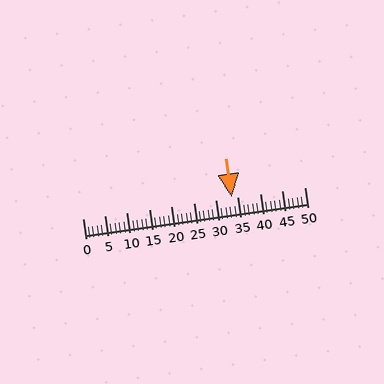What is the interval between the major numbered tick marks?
The major tick marks are spaced 5 units apart.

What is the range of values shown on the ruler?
The ruler shows values from 0 to 50.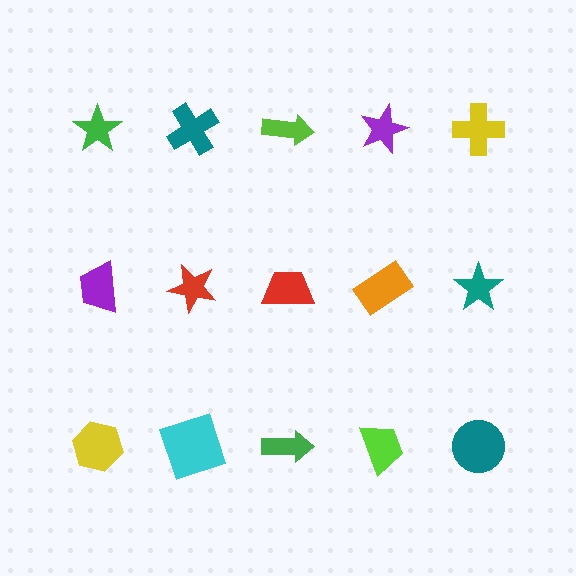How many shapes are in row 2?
5 shapes.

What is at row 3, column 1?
A yellow hexagon.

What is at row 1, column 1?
A green star.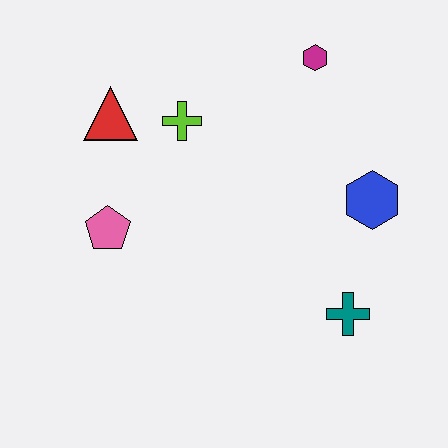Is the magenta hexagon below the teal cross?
No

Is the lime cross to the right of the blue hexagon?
No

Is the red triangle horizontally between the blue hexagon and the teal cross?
No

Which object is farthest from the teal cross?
The red triangle is farthest from the teal cross.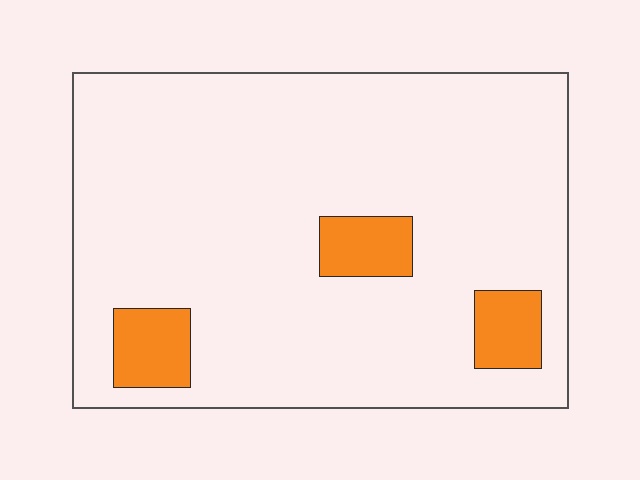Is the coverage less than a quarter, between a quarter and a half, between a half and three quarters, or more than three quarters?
Less than a quarter.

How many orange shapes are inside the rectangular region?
3.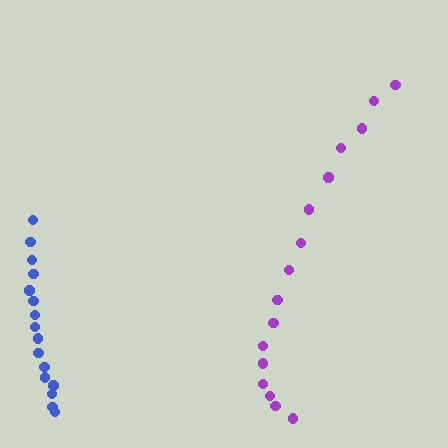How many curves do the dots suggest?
There are 2 distinct paths.